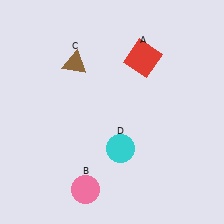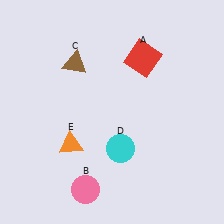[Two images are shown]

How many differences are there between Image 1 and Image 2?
There is 1 difference between the two images.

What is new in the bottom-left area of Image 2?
An orange triangle (E) was added in the bottom-left area of Image 2.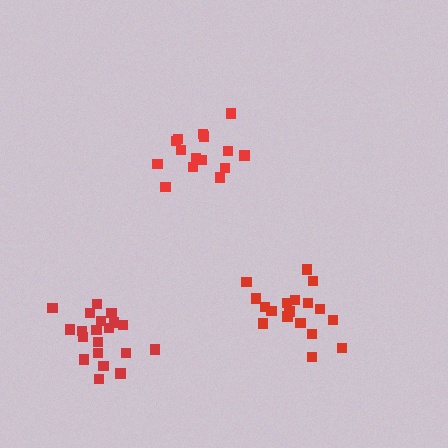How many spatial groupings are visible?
There are 3 spatial groupings.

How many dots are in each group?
Group 1: 18 dots, Group 2: 20 dots, Group 3: 15 dots (53 total).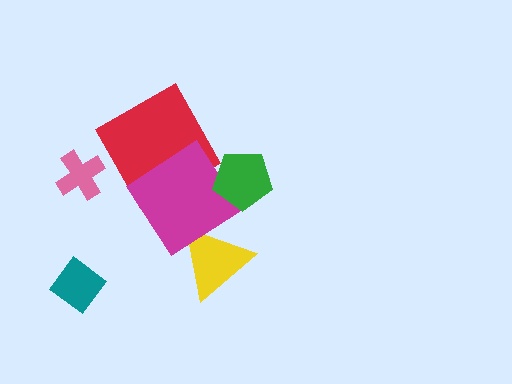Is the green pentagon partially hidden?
No, no other shape covers it.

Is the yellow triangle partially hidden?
Yes, it is partially covered by another shape.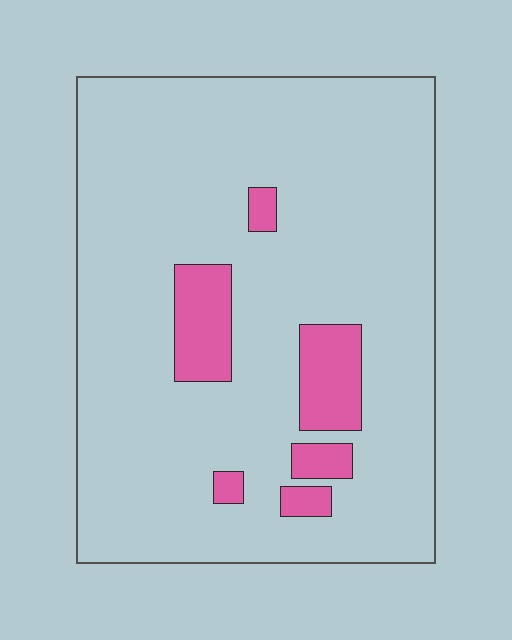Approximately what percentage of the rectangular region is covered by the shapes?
Approximately 10%.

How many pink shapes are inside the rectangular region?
6.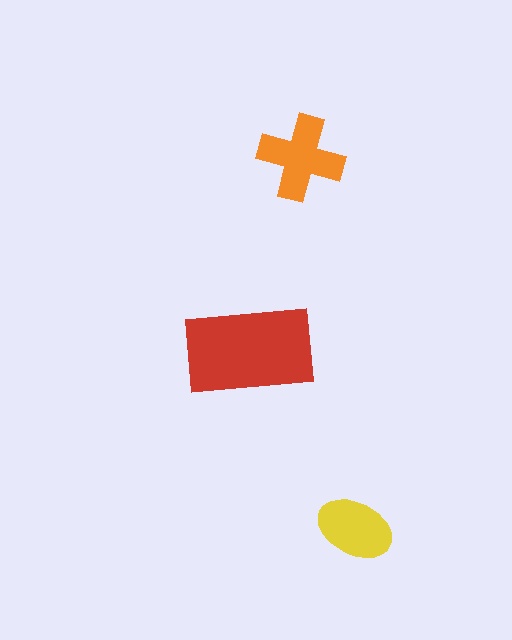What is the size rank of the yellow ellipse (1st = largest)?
3rd.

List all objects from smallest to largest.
The yellow ellipse, the orange cross, the red rectangle.